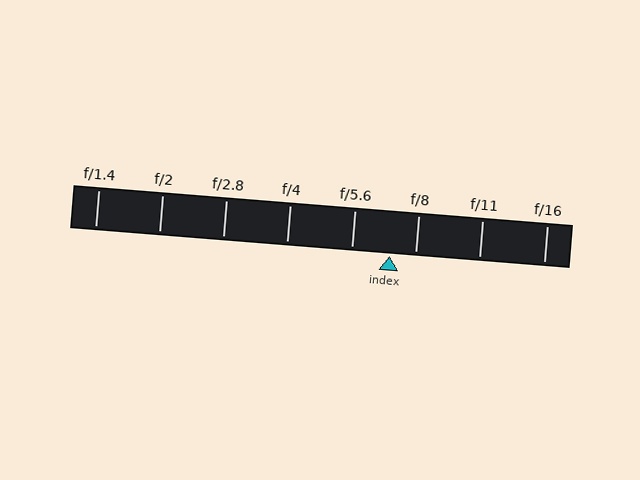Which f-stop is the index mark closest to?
The index mark is closest to f/8.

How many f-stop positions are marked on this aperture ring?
There are 8 f-stop positions marked.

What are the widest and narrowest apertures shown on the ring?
The widest aperture shown is f/1.4 and the narrowest is f/16.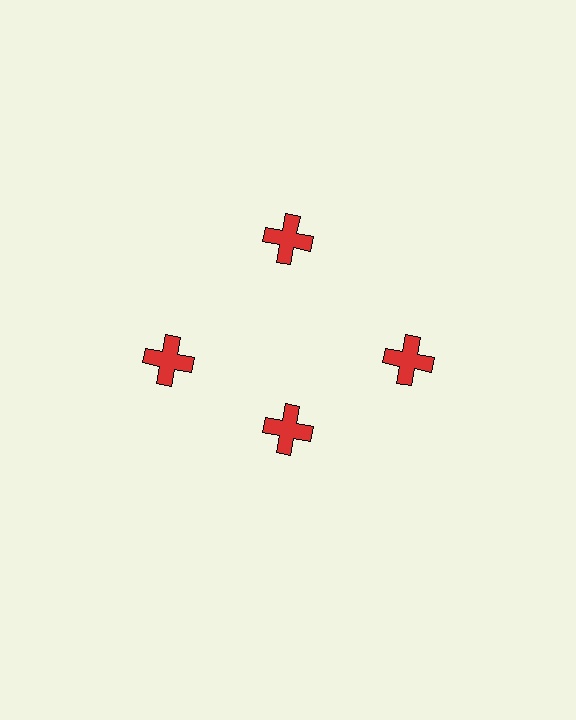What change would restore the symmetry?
The symmetry would be restored by moving it outward, back onto the ring so that all 4 crosses sit at equal angles and equal distance from the center.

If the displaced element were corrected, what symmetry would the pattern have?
It would have 4-fold rotational symmetry — the pattern would map onto itself every 90 degrees.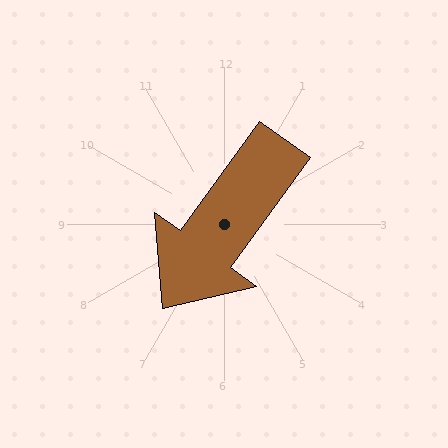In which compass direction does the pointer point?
Southwest.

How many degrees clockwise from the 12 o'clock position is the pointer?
Approximately 216 degrees.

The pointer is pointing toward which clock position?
Roughly 7 o'clock.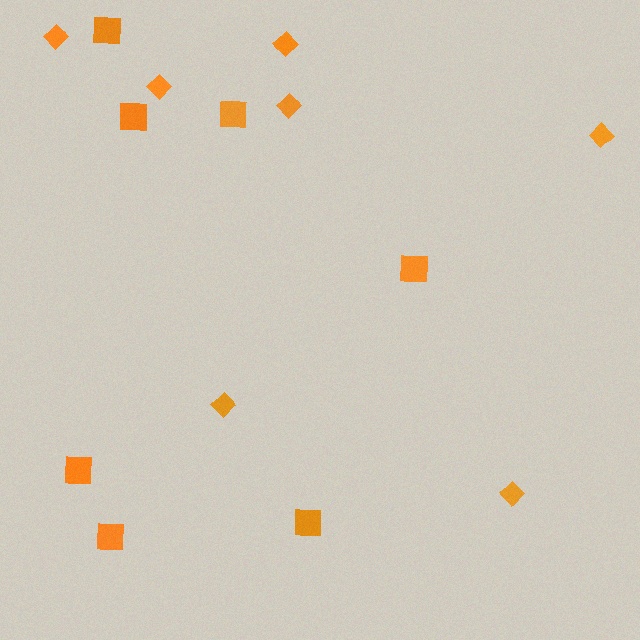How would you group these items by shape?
There are 2 groups: one group of squares (7) and one group of diamonds (7).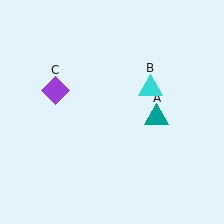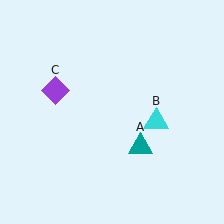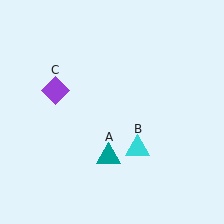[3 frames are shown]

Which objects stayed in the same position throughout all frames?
Purple diamond (object C) remained stationary.